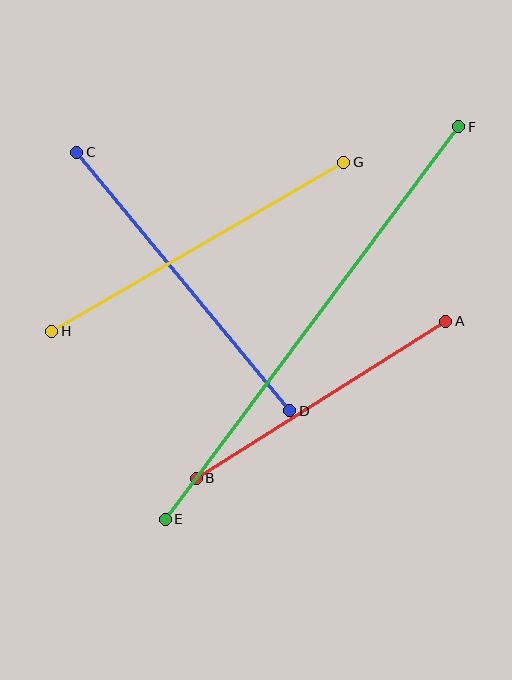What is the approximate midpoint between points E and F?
The midpoint is at approximately (312, 323) pixels.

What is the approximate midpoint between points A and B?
The midpoint is at approximately (321, 400) pixels.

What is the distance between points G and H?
The distance is approximately 337 pixels.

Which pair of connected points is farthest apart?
Points E and F are farthest apart.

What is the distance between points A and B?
The distance is approximately 295 pixels.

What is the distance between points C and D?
The distance is approximately 335 pixels.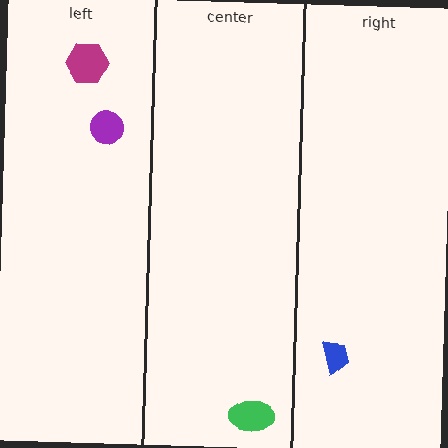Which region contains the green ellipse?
The center region.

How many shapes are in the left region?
2.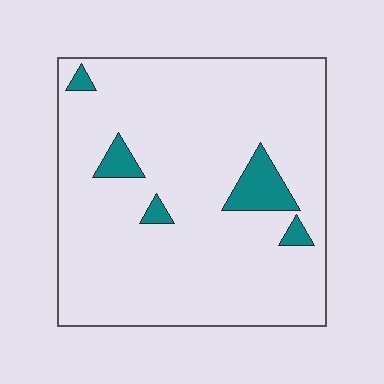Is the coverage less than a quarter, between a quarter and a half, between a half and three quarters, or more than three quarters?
Less than a quarter.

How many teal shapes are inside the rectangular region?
5.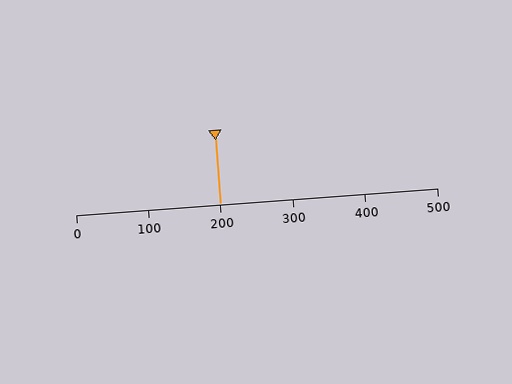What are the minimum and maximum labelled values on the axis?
The axis runs from 0 to 500.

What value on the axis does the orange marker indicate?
The marker indicates approximately 200.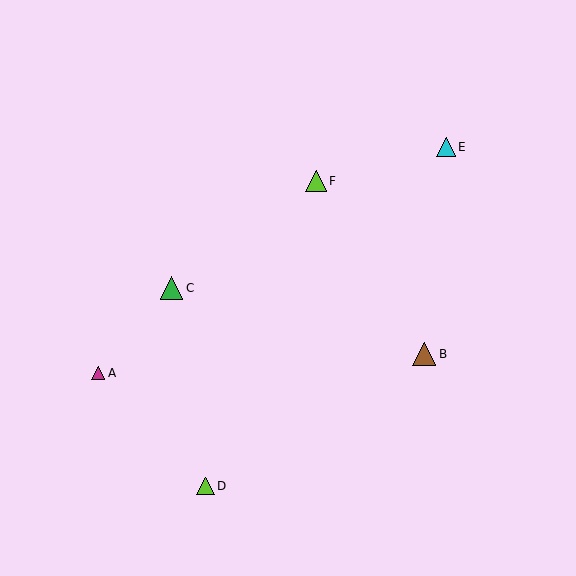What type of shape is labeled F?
Shape F is a lime triangle.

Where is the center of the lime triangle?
The center of the lime triangle is at (316, 181).